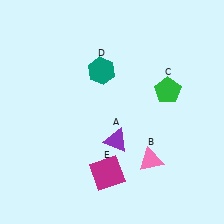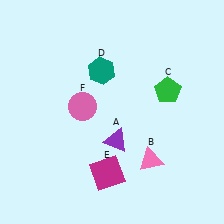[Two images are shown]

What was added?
A pink circle (F) was added in Image 2.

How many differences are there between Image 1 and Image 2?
There is 1 difference between the two images.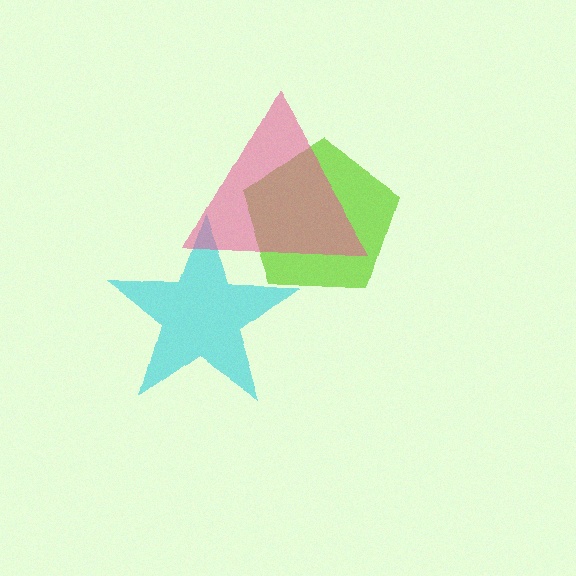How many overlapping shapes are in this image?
There are 3 overlapping shapes in the image.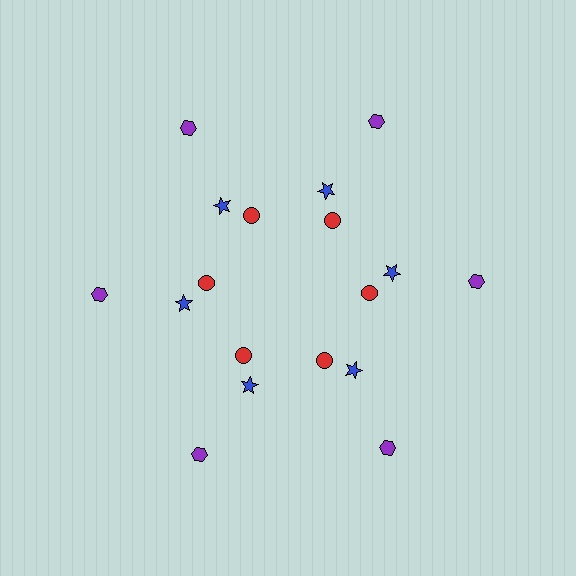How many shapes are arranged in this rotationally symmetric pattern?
There are 18 shapes, arranged in 6 groups of 3.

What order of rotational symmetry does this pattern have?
This pattern has 6-fold rotational symmetry.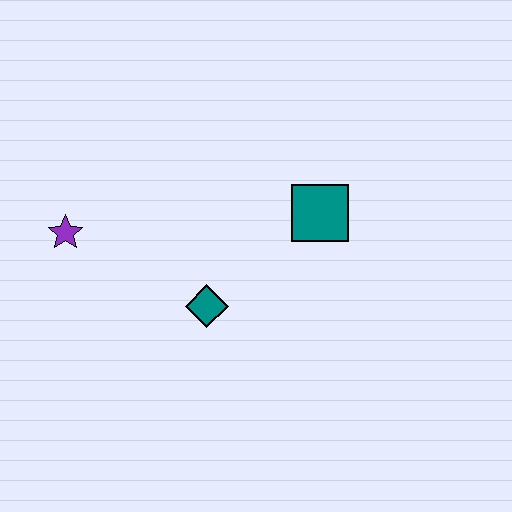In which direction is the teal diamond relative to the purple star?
The teal diamond is to the right of the purple star.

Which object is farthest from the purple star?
The teal square is farthest from the purple star.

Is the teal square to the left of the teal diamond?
No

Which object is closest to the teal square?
The teal diamond is closest to the teal square.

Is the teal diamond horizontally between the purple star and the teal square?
Yes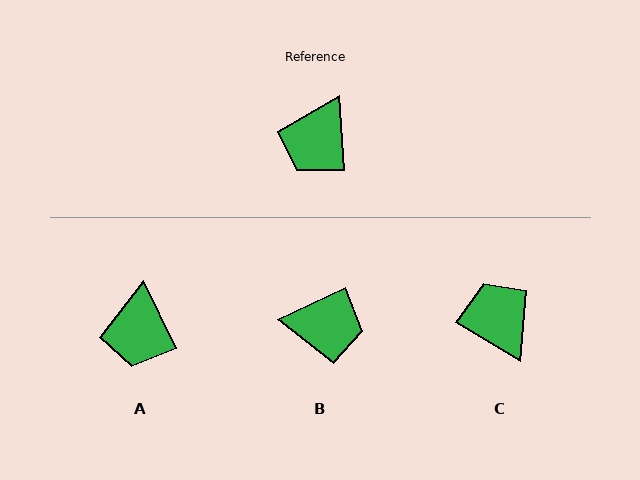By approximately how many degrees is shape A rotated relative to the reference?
Approximately 22 degrees counter-clockwise.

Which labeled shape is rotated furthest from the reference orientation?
C, about 125 degrees away.